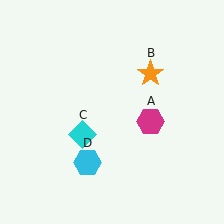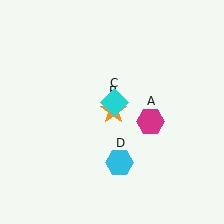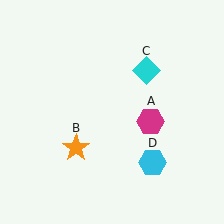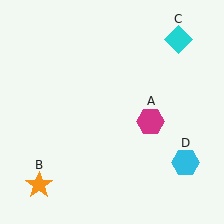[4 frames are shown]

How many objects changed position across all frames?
3 objects changed position: orange star (object B), cyan diamond (object C), cyan hexagon (object D).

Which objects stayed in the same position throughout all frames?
Magenta hexagon (object A) remained stationary.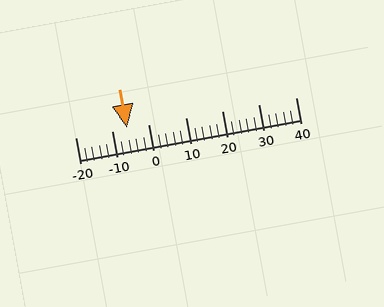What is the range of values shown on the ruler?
The ruler shows values from -20 to 40.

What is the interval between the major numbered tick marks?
The major tick marks are spaced 10 units apart.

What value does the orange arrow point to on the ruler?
The orange arrow points to approximately -6.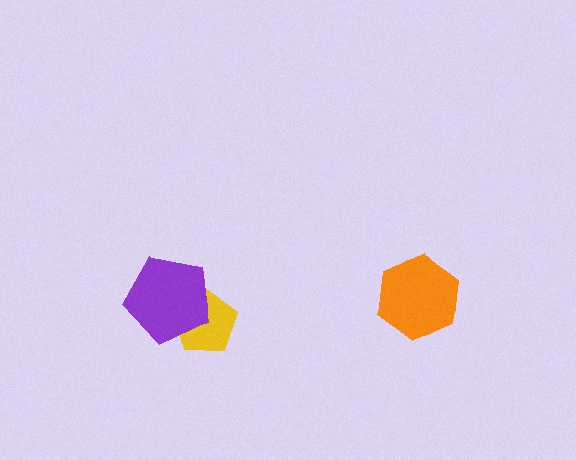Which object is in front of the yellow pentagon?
The purple pentagon is in front of the yellow pentagon.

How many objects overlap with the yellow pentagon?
1 object overlaps with the yellow pentagon.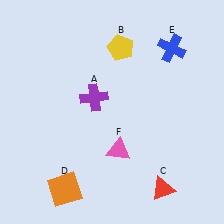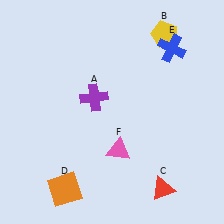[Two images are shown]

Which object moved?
The yellow pentagon (B) moved right.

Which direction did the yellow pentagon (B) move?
The yellow pentagon (B) moved right.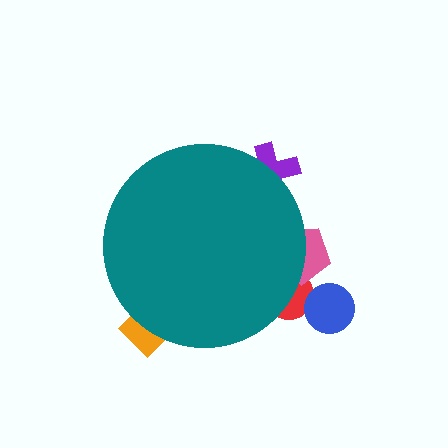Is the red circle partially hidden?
Yes, the red circle is partially hidden behind the teal circle.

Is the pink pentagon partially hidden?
Yes, the pink pentagon is partially hidden behind the teal circle.